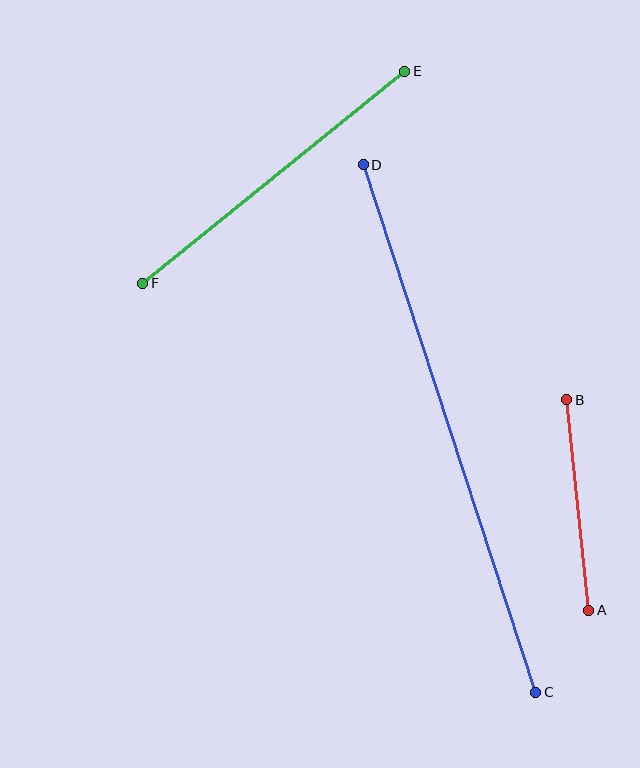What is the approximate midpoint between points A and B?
The midpoint is at approximately (578, 505) pixels.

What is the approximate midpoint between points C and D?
The midpoint is at approximately (449, 428) pixels.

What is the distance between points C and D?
The distance is approximately 555 pixels.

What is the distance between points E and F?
The distance is approximately 337 pixels.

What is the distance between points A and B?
The distance is approximately 212 pixels.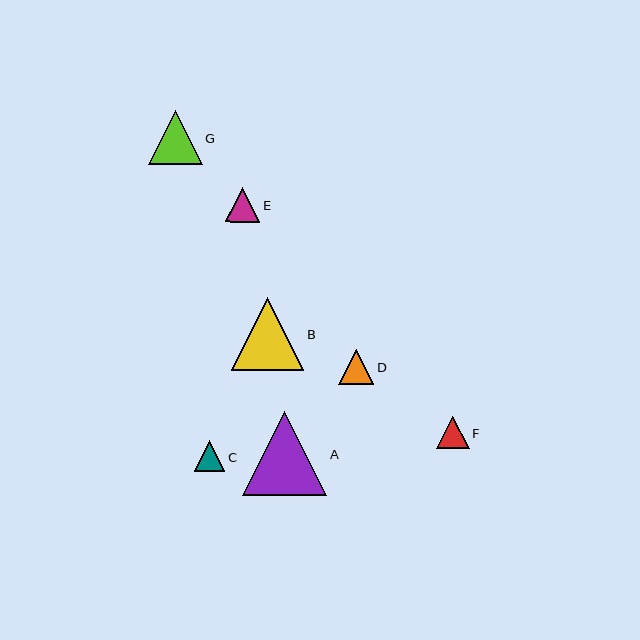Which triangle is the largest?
Triangle A is the largest with a size of approximately 84 pixels.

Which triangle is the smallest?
Triangle C is the smallest with a size of approximately 30 pixels.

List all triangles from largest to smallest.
From largest to smallest: A, B, G, D, E, F, C.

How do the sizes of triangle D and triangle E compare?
Triangle D and triangle E are approximately the same size.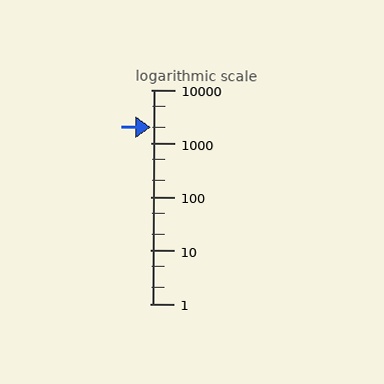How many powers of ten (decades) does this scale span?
The scale spans 4 decades, from 1 to 10000.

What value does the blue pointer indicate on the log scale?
The pointer indicates approximately 2000.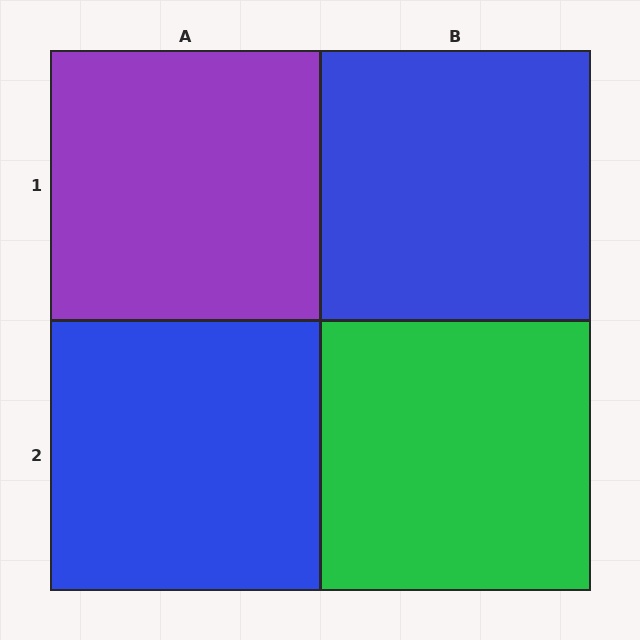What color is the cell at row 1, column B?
Blue.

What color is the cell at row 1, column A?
Purple.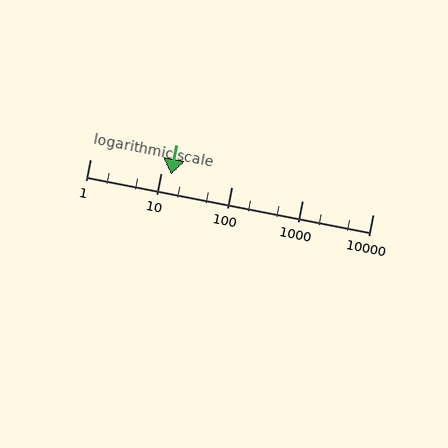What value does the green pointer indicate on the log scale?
The pointer indicates approximately 14.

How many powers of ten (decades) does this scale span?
The scale spans 4 decades, from 1 to 10000.